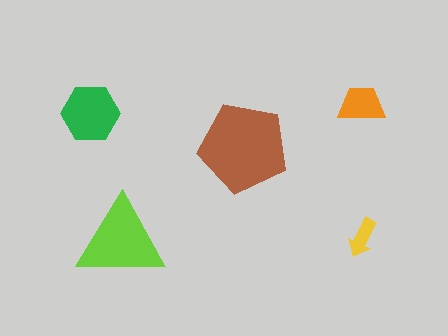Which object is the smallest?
The yellow arrow.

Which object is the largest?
The brown pentagon.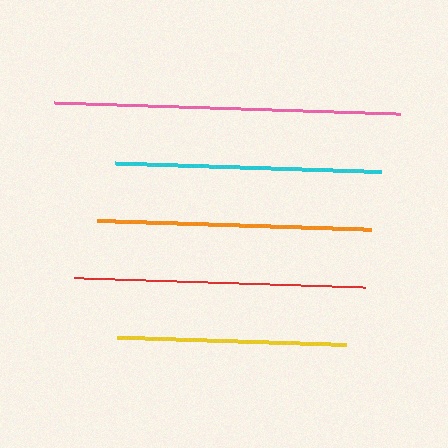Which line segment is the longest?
The pink line is the longest at approximately 346 pixels.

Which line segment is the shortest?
The yellow line is the shortest at approximately 229 pixels.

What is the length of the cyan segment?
The cyan segment is approximately 266 pixels long.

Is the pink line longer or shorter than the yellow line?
The pink line is longer than the yellow line.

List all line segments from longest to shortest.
From longest to shortest: pink, red, orange, cyan, yellow.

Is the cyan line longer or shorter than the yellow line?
The cyan line is longer than the yellow line.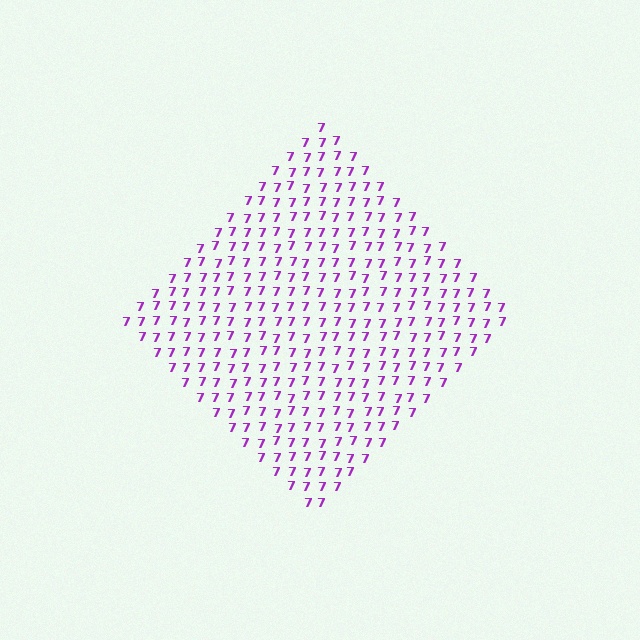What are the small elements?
The small elements are digit 7's.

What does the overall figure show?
The overall figure shows a diamond.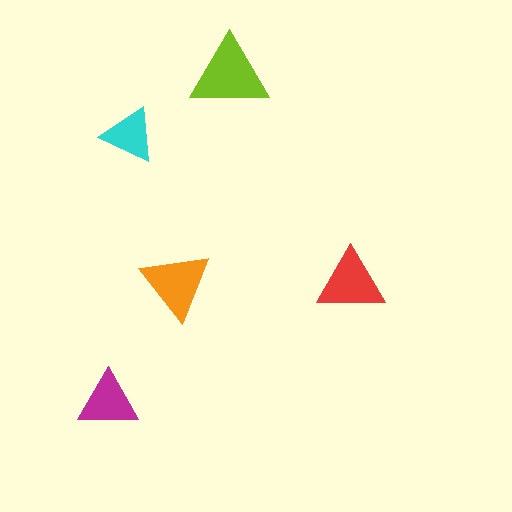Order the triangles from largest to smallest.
the lime one, the orange one, the red one, the magenta one, the cyan one.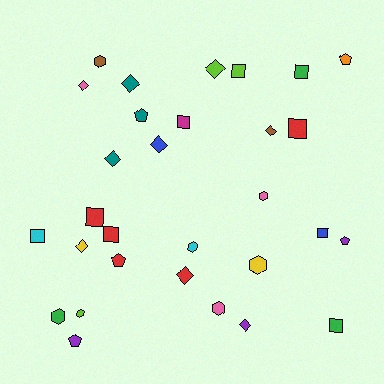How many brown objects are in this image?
There are 2 brown objects.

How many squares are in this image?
There are 9 squares.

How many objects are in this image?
There are 30 objects.